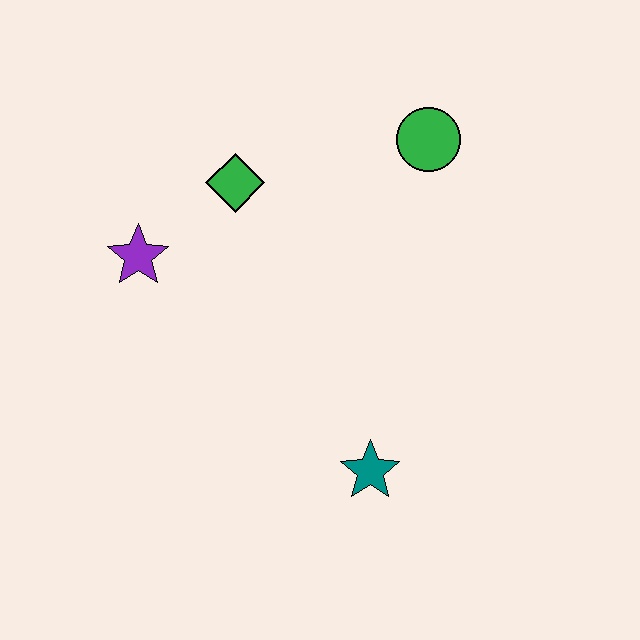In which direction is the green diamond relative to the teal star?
The green diamond is above the teal star.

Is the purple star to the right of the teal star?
No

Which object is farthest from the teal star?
The green circle is farthest from the teal star.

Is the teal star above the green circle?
No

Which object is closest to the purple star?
The green diamond is closest to the purple star.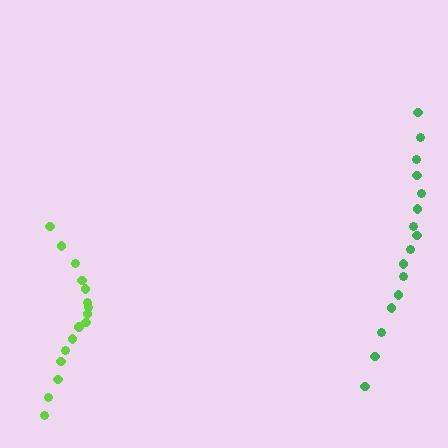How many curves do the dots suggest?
There are 2 distinct paths.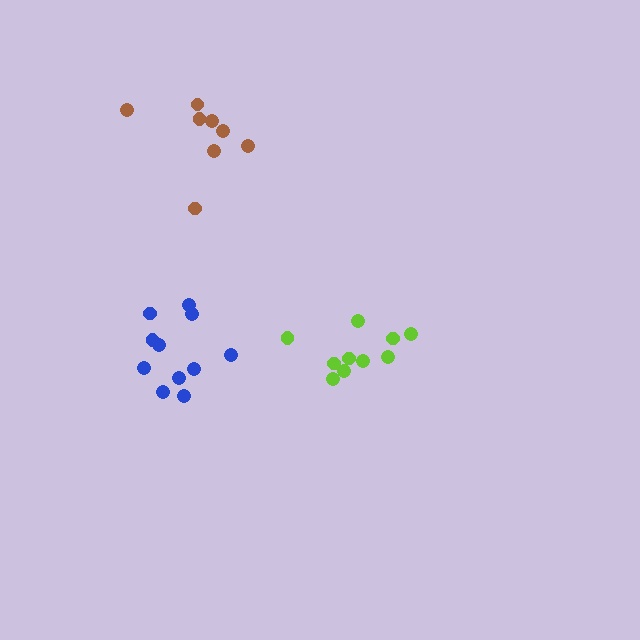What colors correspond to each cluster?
The clusters are colored: lime, blue, brown.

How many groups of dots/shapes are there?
There are 3 groups.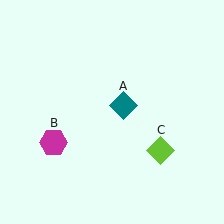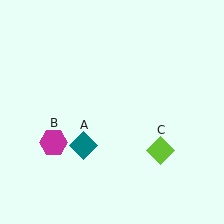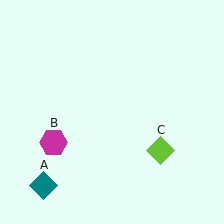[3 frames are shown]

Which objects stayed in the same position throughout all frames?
Magenta hexagon (object B) and lime diamond (object C) remained stationary.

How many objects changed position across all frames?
1 object changed position: teal diamond (object A).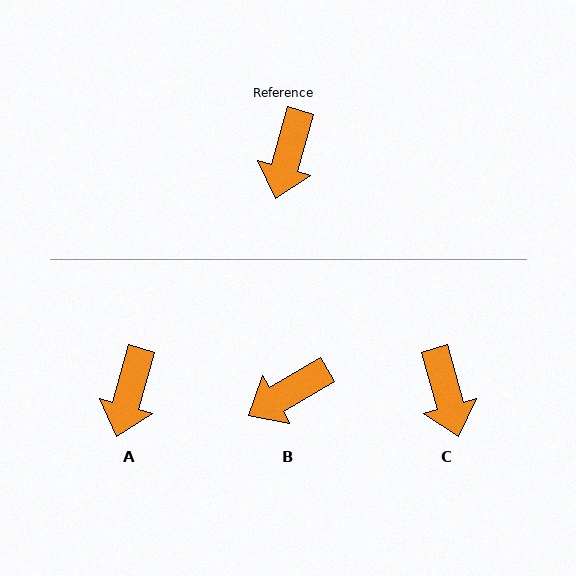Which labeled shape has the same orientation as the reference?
A.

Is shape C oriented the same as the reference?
No, it is off by about 31 degrees.